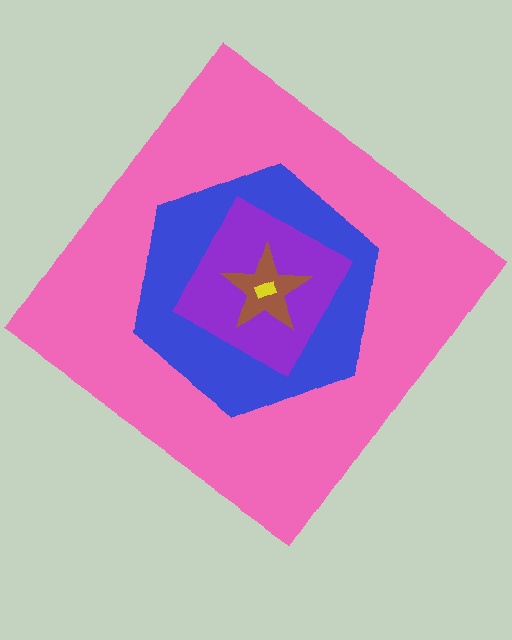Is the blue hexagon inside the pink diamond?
Yes.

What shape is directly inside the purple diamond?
The brown star.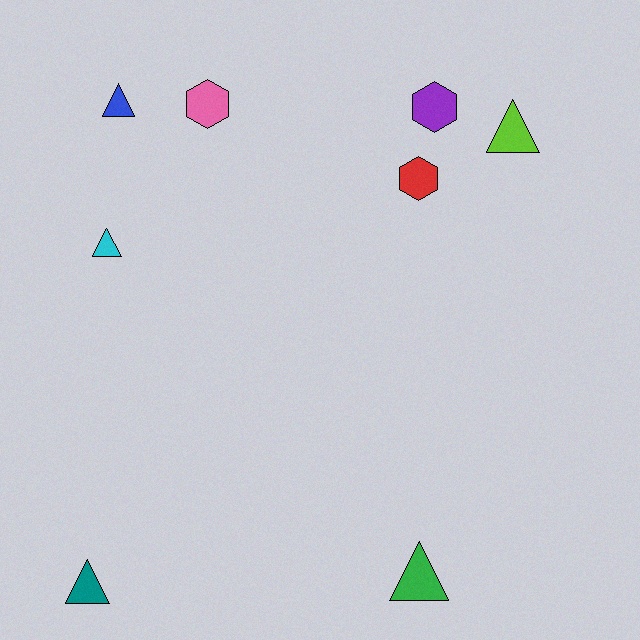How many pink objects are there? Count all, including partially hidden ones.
There is 1 pink object.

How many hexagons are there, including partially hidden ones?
There are 3 hexagons.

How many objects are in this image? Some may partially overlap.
There are 8 objects.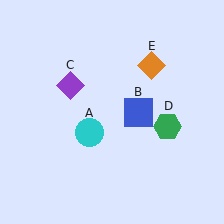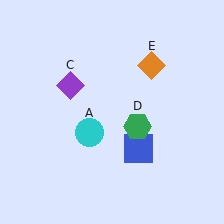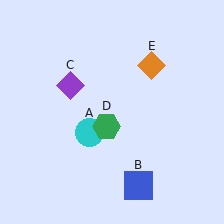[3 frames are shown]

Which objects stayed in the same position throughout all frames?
Cyan circle (object A) and purple diamond (object C) and orange diamond (object E) remained stationary.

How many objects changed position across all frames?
2 objects changed position: blue square (object B), green hexagon (object D).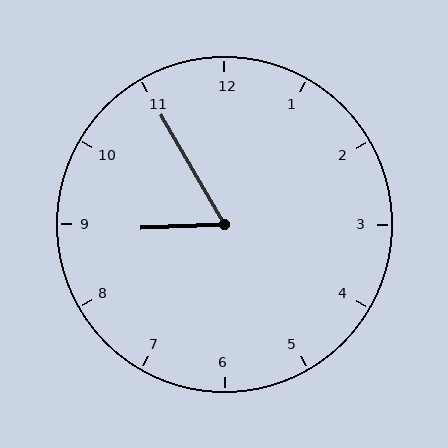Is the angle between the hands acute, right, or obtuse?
It is acute.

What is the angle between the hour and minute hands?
Approximately 62 degrees.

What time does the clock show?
8:55.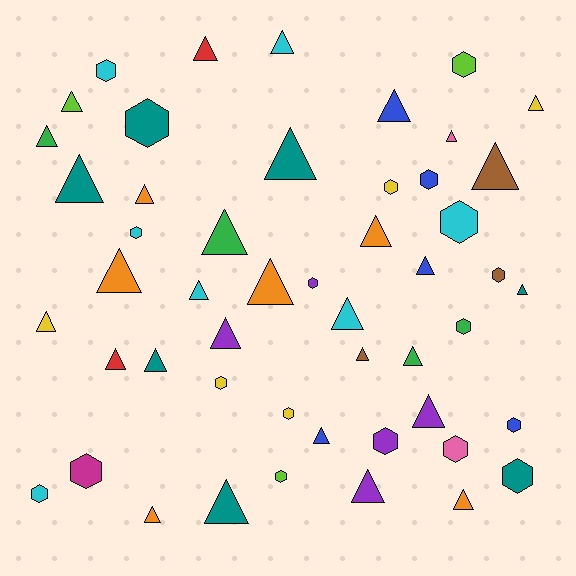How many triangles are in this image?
There are 31 triangles.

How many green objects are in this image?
There are 4 green objects.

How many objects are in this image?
There are 50 objects.